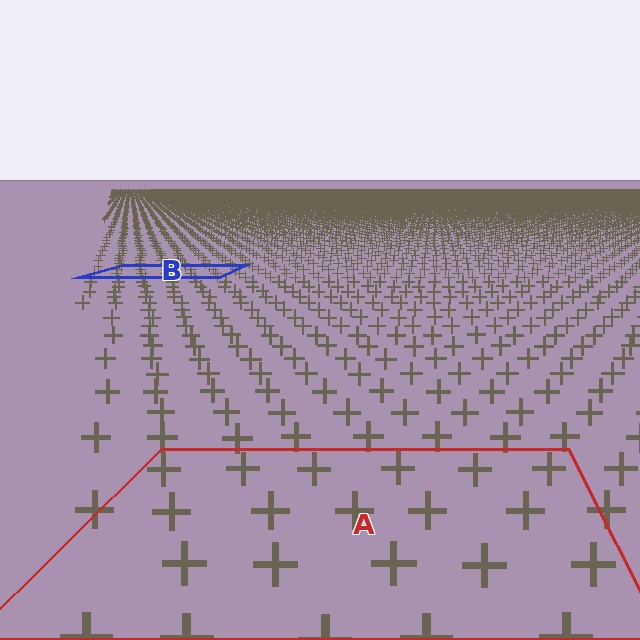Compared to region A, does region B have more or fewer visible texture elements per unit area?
Region B has more texture elements per unit area — they are packed more densely because it is farther away.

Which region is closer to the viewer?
Region A is closer. The texture elements there are larger and more spread out.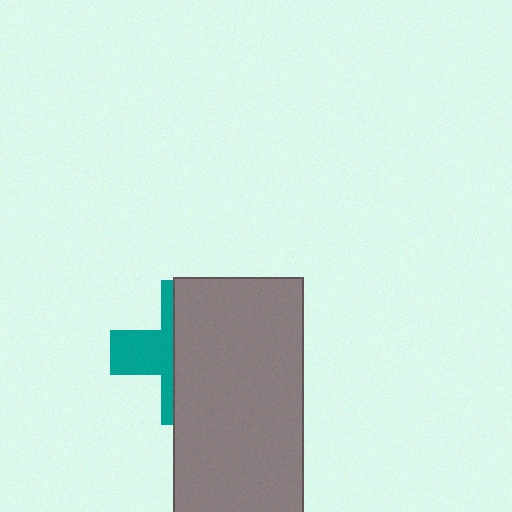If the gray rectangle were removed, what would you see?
You would see the complete teal cross.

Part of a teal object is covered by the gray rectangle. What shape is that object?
It is a cross.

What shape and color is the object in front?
The object in front is a gray rectangle.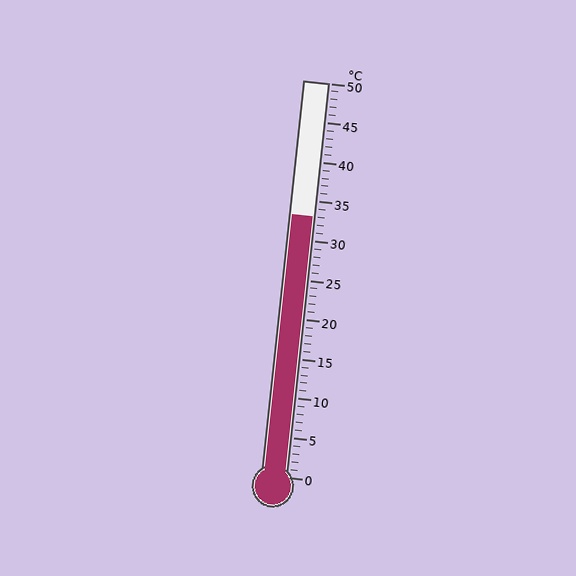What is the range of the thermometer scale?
The thermometer scale ranges from 0°C to 50°C.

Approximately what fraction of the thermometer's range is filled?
The thermometer is filled to approximately 65% of its range.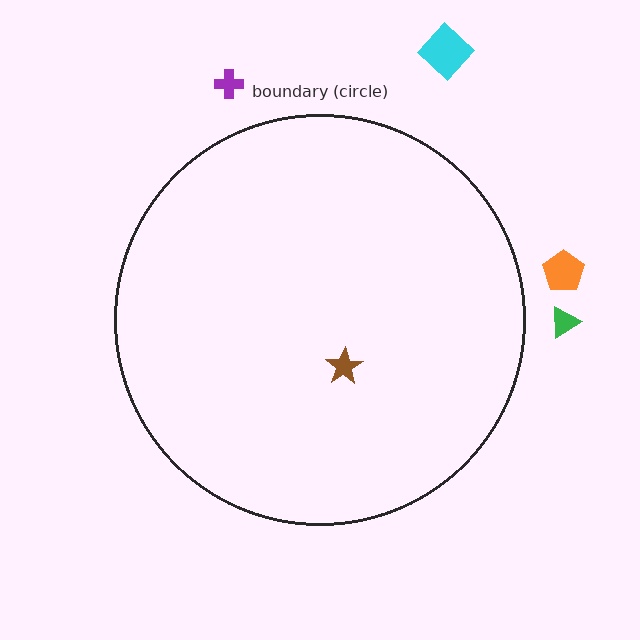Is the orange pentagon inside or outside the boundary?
Outside.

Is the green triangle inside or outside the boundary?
Outside.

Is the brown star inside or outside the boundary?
Inside.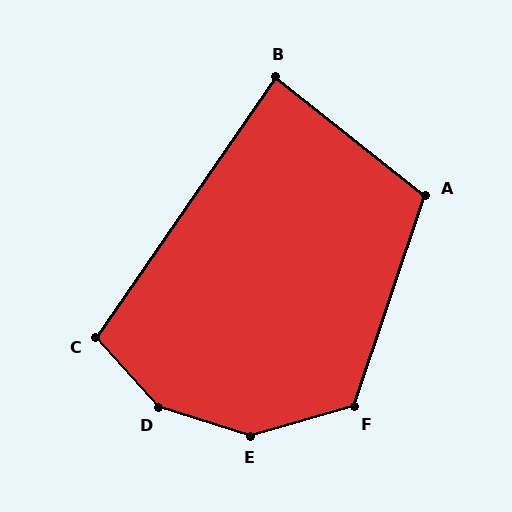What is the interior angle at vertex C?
Approximately 103 degrees (obtuse).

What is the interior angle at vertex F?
Approximately 124 degrees (obtuse).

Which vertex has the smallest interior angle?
B, at approximately 86 degrees.